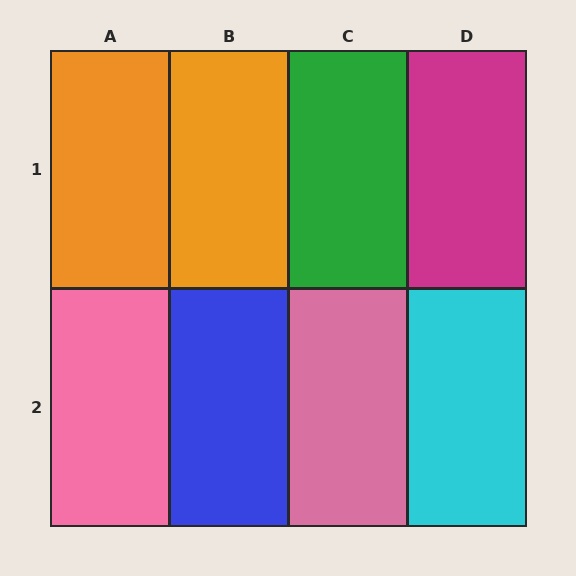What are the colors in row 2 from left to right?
Pink, blue, pink, cyan.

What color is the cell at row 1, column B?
Orange.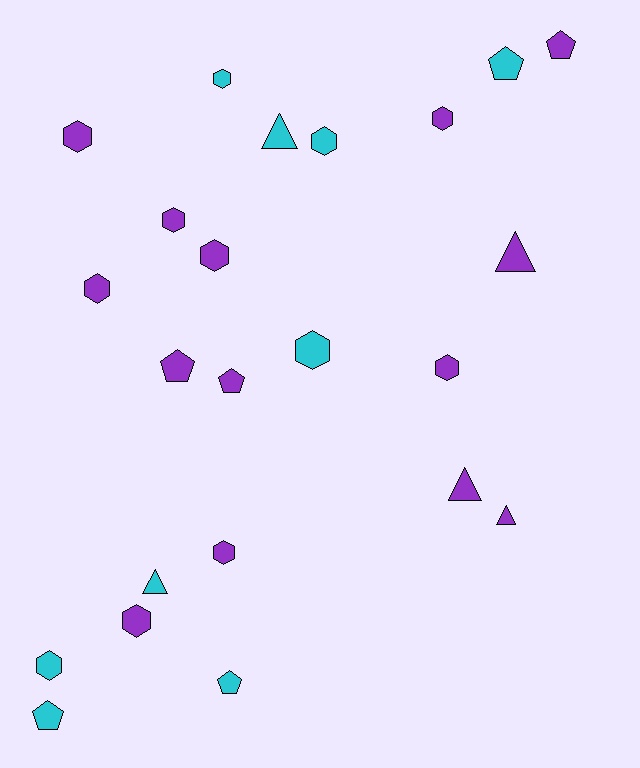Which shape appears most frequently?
Hexagon, with 12 objects.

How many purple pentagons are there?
There are 3 purple pentagons.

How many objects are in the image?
There are 23 objects.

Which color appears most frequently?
Purple, with 14 objects.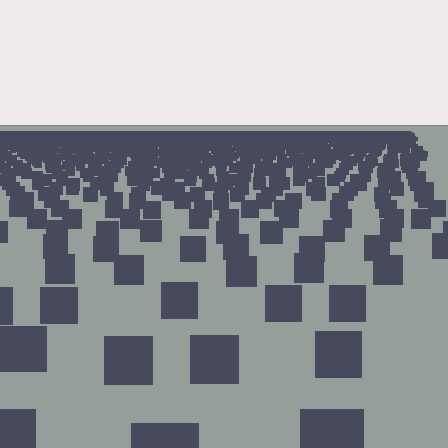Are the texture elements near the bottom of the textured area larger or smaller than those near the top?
Larger. Near the bottom, elements are closer to the viewer and appear at a bigger on-screen size.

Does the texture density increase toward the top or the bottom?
Density increases toward the top.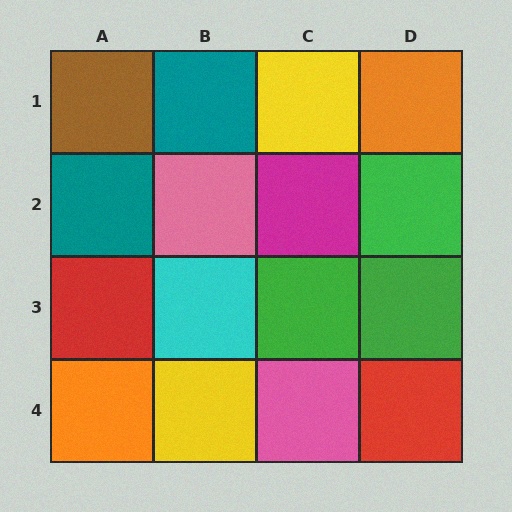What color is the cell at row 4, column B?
Yellow.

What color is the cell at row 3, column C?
Green.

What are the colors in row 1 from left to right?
Brown, teal, yellow, orange.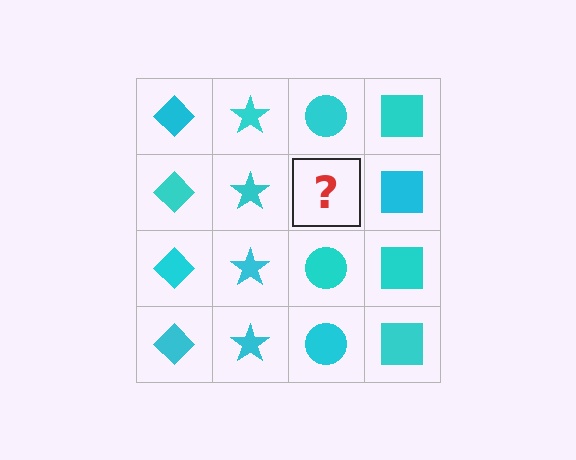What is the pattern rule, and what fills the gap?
The rule is that each column has a consistent shape. The gap should be filled with a cyan circle.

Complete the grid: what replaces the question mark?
The question mark should be replaced with a cyan circle.